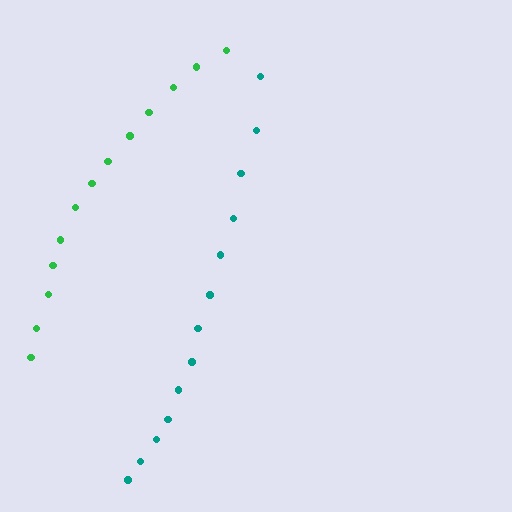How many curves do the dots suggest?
There are 2 distinct paths.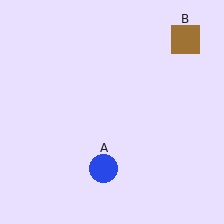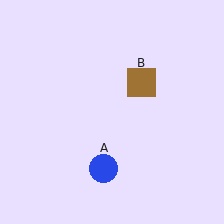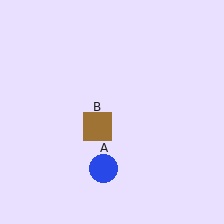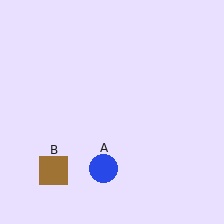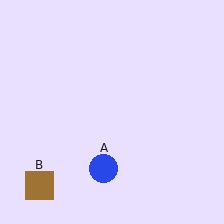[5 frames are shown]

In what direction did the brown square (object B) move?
The brown square (object B) moved down and to the left.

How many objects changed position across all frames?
1 object changed position: brown square (object B).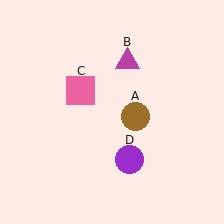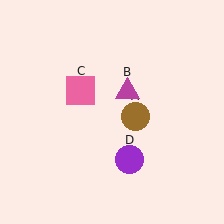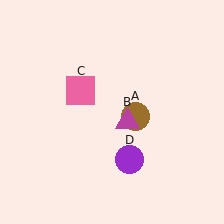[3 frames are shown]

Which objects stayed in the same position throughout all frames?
Brown circle (object A) and pink square (object C) and purple circle (object D) remained stationary.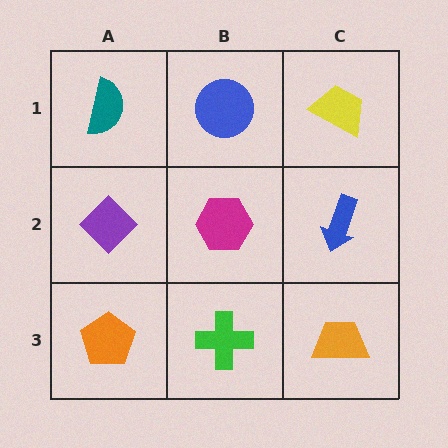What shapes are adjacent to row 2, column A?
A teal semicircle (row 1, column A), an orange pentagon (row 3, column A), a magenta hexagon (row 2, column B).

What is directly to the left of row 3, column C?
A green cross.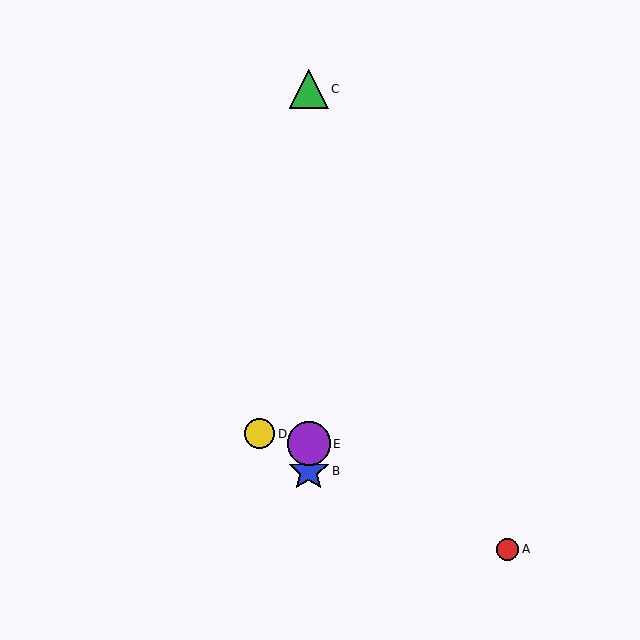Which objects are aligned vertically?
Objects B, C, E are aligned vertically.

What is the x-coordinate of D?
Object D is at x≈260.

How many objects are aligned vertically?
3 objects (B, C, E) are aligned vertically.